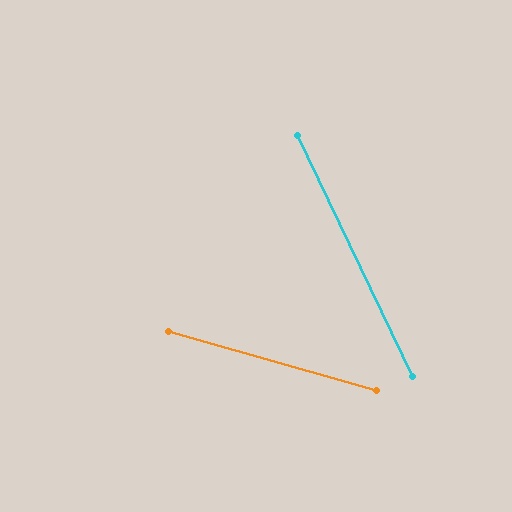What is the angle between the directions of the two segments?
Approximately 49 degrees.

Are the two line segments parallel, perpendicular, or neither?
Neither parallel nor perpendicular — they differ by about 49°.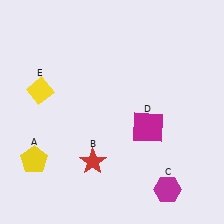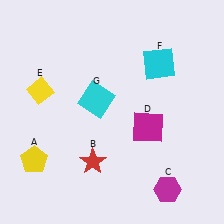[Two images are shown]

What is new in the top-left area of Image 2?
A cyan square (G) was added in the top-left area of Image 2.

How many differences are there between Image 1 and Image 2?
There are 2 differences between the two images.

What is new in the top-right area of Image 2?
A cyan square (F) was added in the top-right area of Image 2.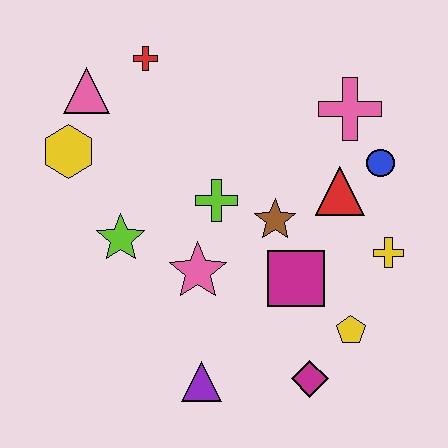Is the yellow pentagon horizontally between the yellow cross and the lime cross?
Yes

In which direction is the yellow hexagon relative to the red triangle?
The yellow hexagon is to the left of the red triangle.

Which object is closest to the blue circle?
The red triangle is closest to the blue circle.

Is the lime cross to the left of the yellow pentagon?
Yes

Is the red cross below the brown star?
No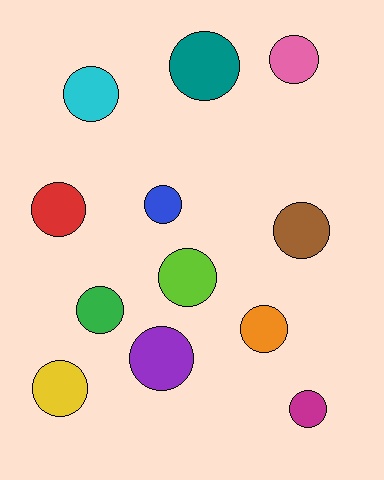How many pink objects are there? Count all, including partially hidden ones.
There is 1 pink object.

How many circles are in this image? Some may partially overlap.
There are 12 circles.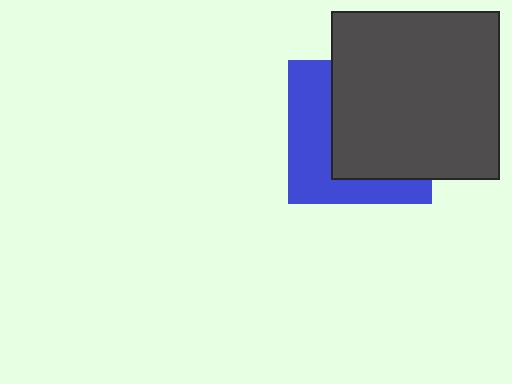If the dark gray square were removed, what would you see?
You would see the complete blue square.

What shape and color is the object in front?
The object in front is a dark gray square.